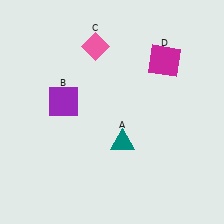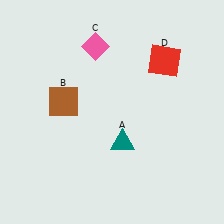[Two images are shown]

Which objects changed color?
B changed from purple to brown. D changed from magenta to red.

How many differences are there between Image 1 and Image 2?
There are 2 differences between the two images.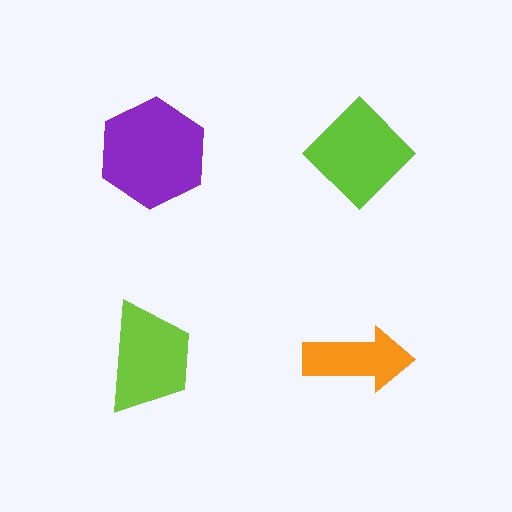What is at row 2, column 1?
A lime trapezoid.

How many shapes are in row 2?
2 shapes.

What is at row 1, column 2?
A lime diamond.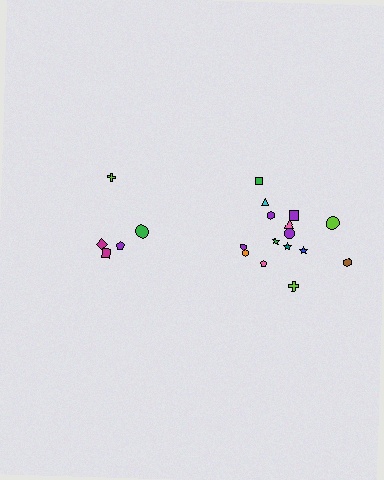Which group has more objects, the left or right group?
The right group.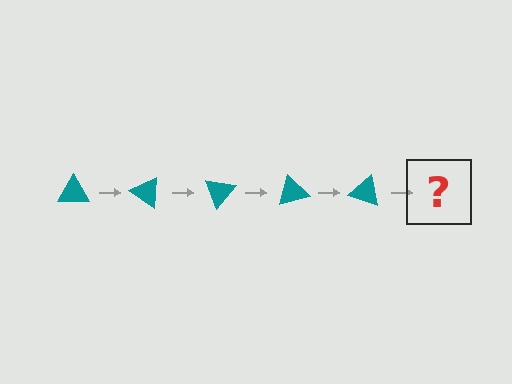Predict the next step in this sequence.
The next step is a teal triangle rotated 175 degrees.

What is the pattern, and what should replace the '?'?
The pattern is that the triangle rotates 35 degrees each step. The '?' should be a teal triangle rotated 175 degrees.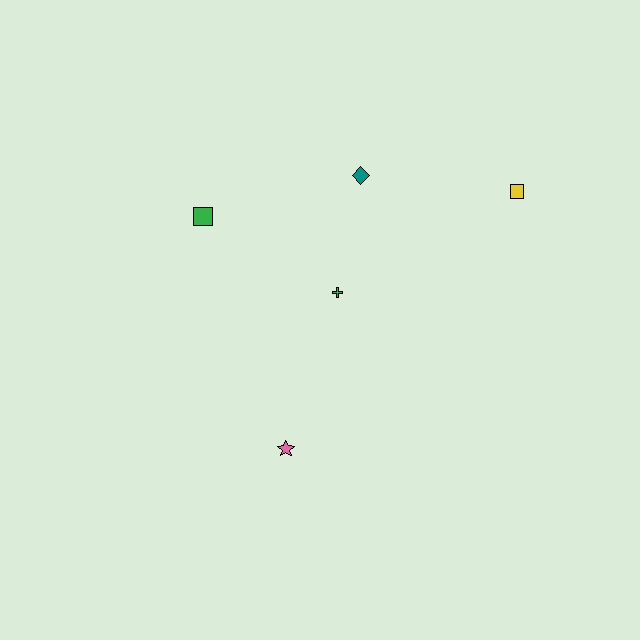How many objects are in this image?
There are 5 objects.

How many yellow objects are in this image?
There is 1 yellow object.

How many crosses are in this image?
There is 1 cross.